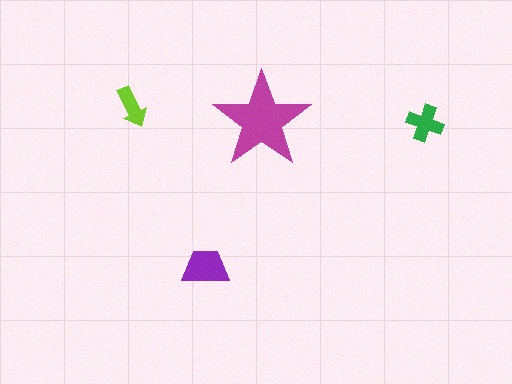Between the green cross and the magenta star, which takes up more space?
The magenta star.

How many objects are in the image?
There are 4 objects in the image.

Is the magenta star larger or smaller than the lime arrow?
Larger.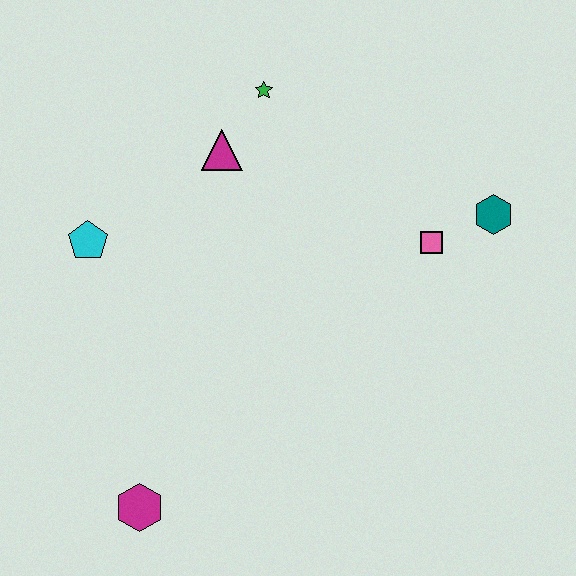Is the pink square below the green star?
Yes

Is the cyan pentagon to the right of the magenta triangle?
No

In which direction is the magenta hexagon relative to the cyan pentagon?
The magenta hexagon is below the cyan pentagon.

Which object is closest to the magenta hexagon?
The cyan pentagon is closest to the magenta hexagon.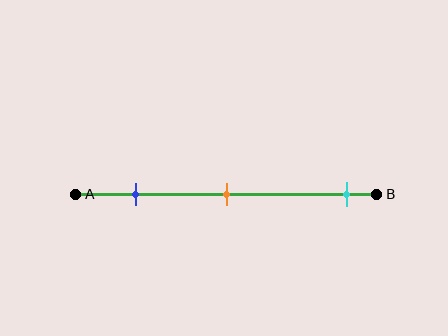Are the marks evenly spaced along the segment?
No, the marks are not evenly spaced.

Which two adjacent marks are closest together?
The blue and orange marks are the closest adjacent pair.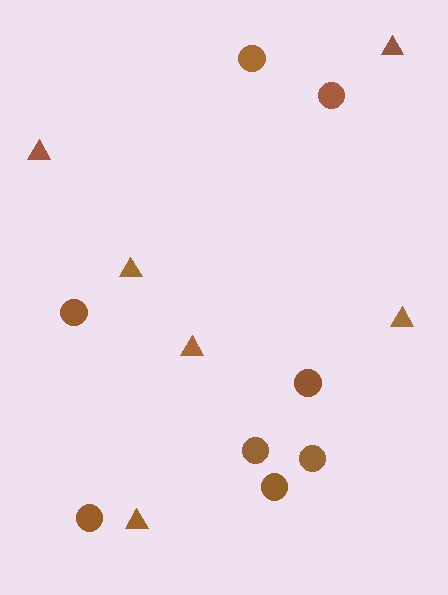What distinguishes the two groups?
There are 2 groups: one group of triangles (6) and one group of circles (8).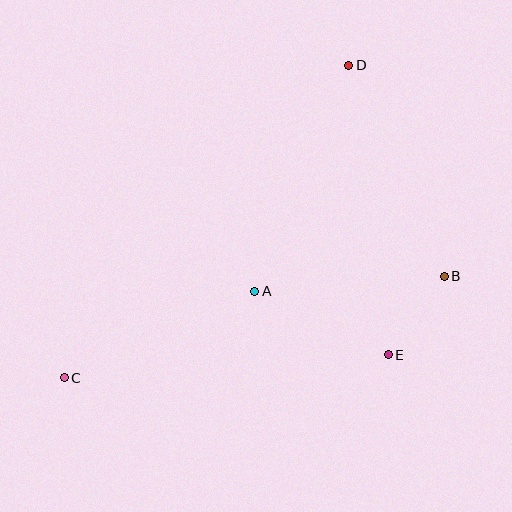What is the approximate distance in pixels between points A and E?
The distance between A and E is approximately 148 pixels.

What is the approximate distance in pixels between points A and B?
The distance between A and B is approximately 190 pixels.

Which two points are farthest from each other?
Points C and D are farthest from each other.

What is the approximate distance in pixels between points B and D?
The distance between B and D is approximately 231 pixels.